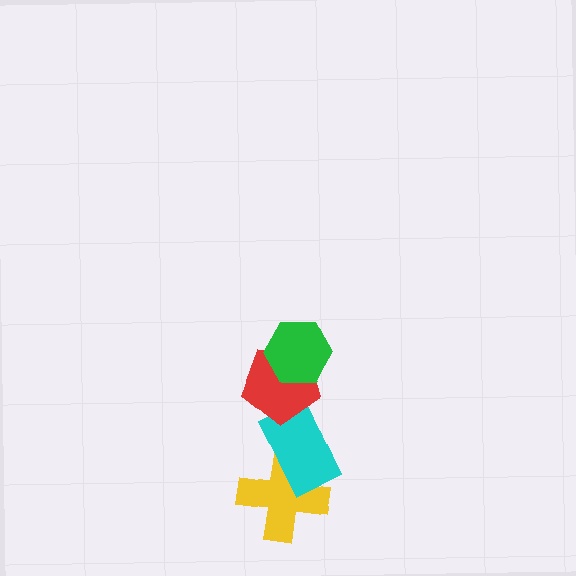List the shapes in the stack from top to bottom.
From top to bottom: the green hexagon, the red pentagon, the cyan rectangle, the yellow cross.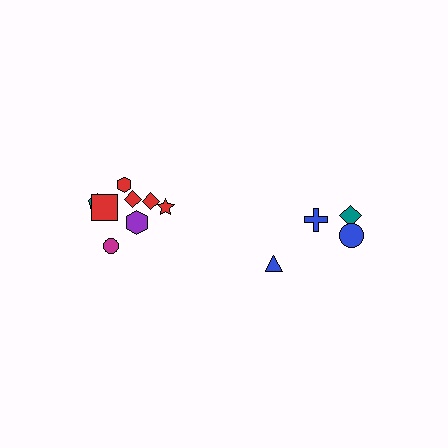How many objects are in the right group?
There are 4 objects.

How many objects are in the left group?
There are 8 objects.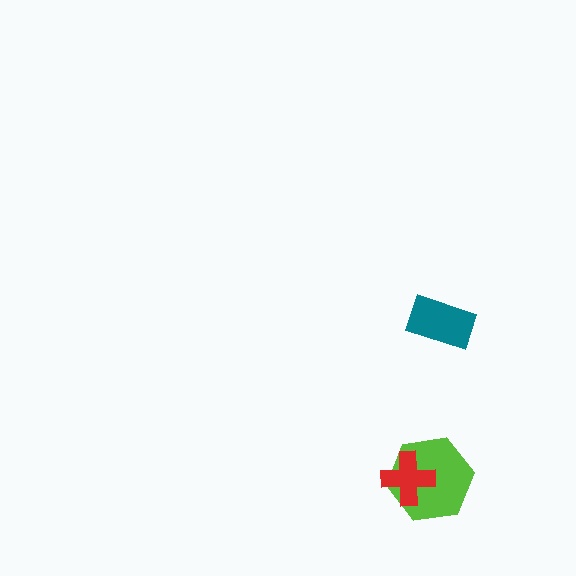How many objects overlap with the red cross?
1 object overlaps with the red cross.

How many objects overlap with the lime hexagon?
1 object overlaps with the lime hexagon.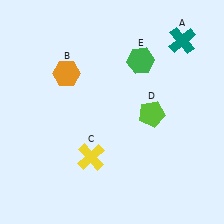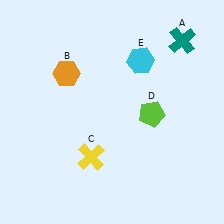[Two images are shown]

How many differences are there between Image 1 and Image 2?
There is 1 difference between the two images.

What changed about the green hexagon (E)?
In Image 1, E is green. In Image 2, it changed to cyan.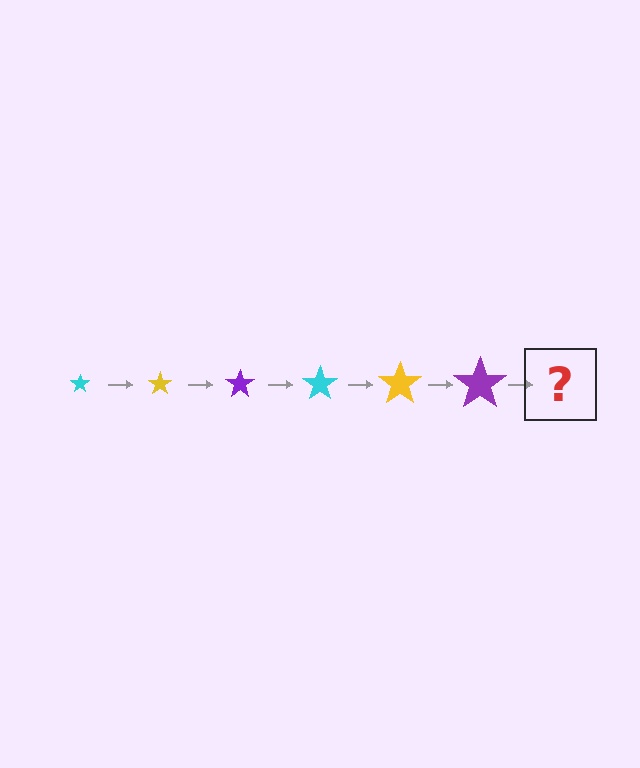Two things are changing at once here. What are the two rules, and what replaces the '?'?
The two rules are that the star grows larger each step and the color cycles through cyan, yellow, and purple. The '?' should be a cyan star, larger than the previous one.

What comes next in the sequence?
The next element should be a cyan star, larger than the previous one.